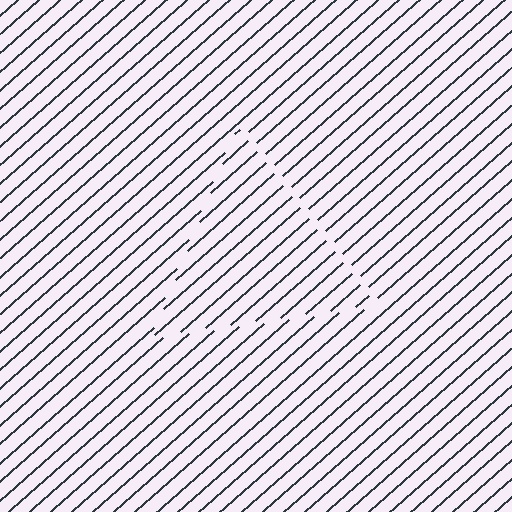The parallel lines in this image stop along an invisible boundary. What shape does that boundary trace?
An illusory triangle. The interior of the shape contains the same grating, shifted by half a period — the contour is defined by the phase discontinuity where line-ends from the inner and outer gratings abut.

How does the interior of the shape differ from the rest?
The interior of the shape contains the same grating, shifted by half a period — the contour is defined by the phase discontinuity where line-ends from the inner and outer gratings abut.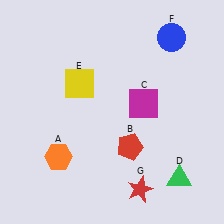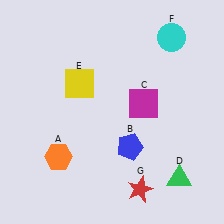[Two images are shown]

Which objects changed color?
B changed from red to blue. F changed from blue to cyan.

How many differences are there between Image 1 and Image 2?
There are 2 differences between the two images.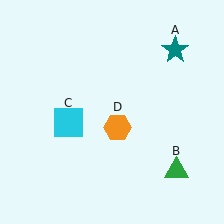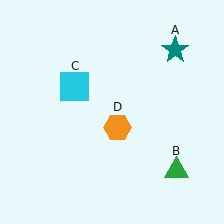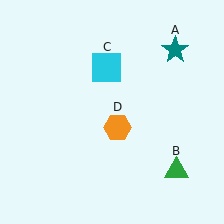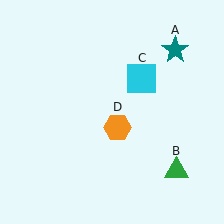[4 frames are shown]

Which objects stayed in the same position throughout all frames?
Teal star (object A) and green triangle (object B) and orange hexagon (object D) remained stationary.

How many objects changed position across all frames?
1 object changed position: cyan square (object C).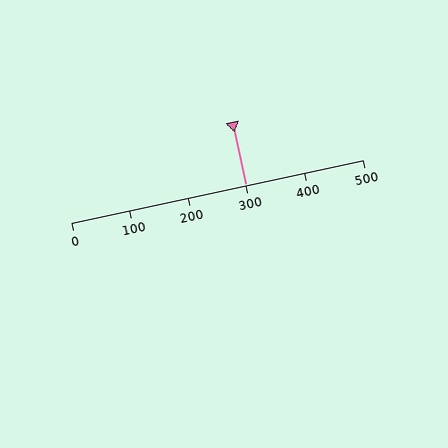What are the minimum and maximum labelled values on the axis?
The axis runs from 0 to 500.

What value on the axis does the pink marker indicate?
The marker indicates approximately 300.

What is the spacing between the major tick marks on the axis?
The major ticks are spaced 100 apart.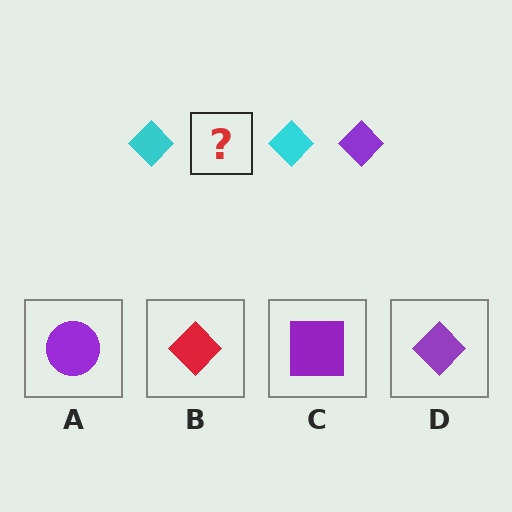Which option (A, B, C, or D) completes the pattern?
D.